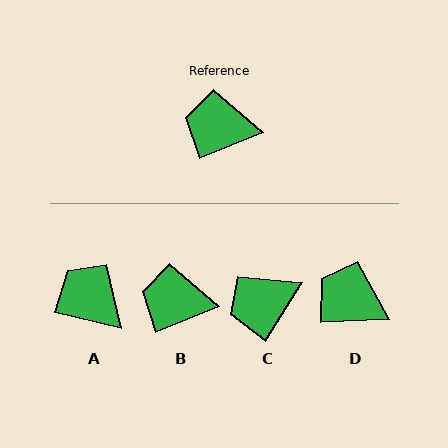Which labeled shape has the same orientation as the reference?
B.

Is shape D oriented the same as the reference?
No, it is off by about 21 degrees.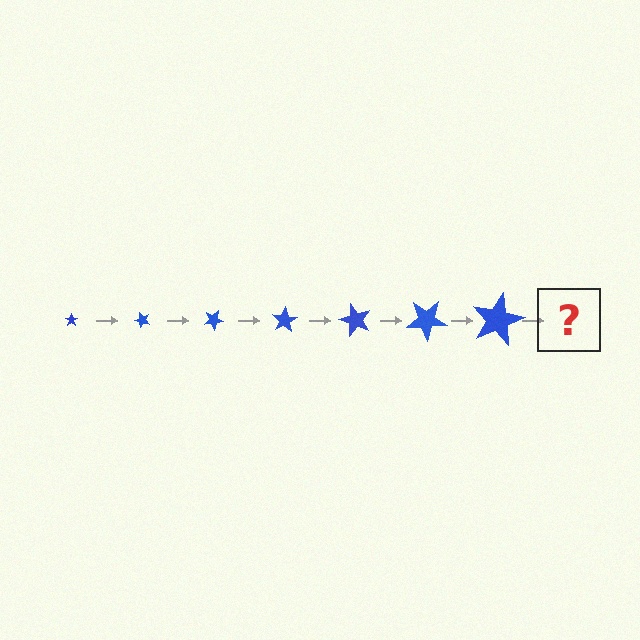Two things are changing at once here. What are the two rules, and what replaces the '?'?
The two rules are that the star grows larger each step and it rotates 50 degrees each step. The '?' should be a star, larger than the previous one and rotated 350 degrees from the start.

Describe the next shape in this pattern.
It should be a star, larger than the previous one and rotated 350 degrees from the start.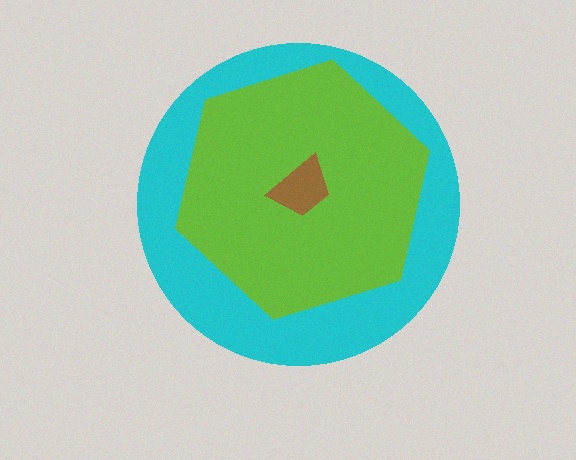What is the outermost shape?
The cyan circle.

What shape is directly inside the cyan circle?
The lime hexagon.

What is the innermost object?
The brown trapezoid.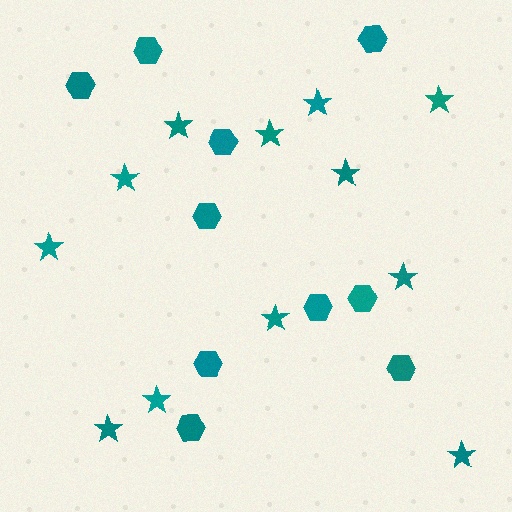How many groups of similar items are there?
There are 2 groups: one group of stars (12) and one group of hexagons (10).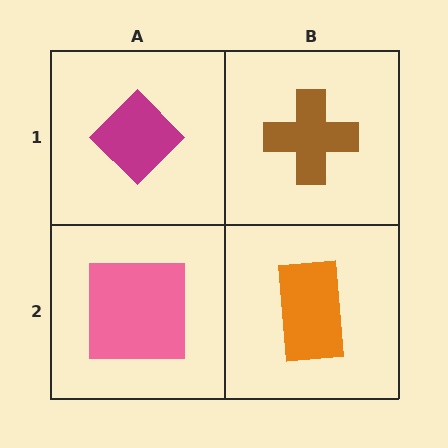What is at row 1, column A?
A magenta diamond.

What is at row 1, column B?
A brown cross.